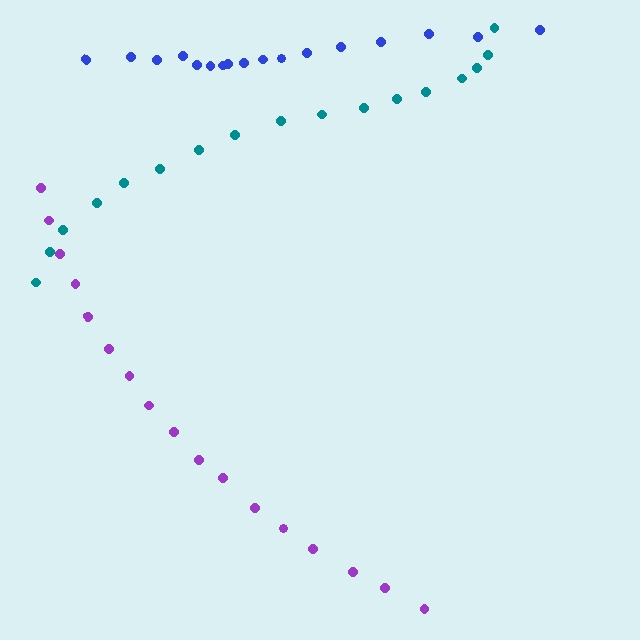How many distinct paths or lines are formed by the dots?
There are 3 distinct paths.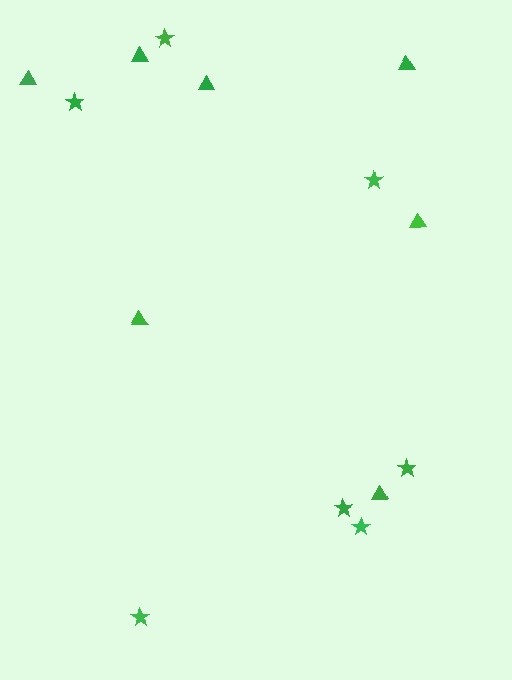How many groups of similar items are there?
There are 2 groups: one group of stars (7) and one group of triangles (7).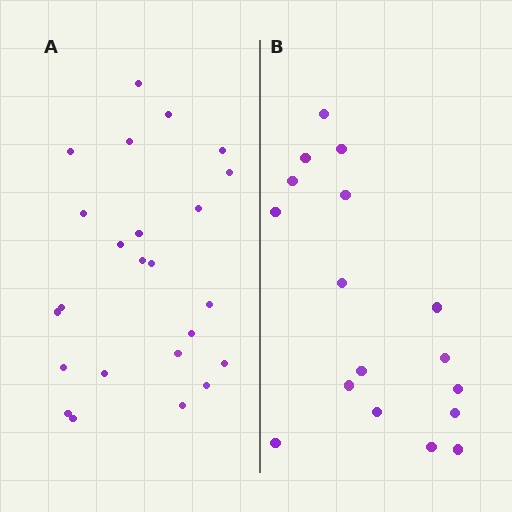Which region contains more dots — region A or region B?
Region A (the left region) has more dots.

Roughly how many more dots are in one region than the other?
Region A has roughly 8 or so more dots than region B.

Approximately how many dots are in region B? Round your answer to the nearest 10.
About 20 dots. (The exact count is 17, which rounds to 20.)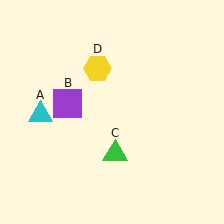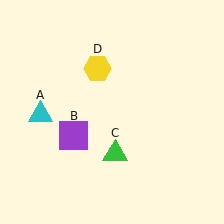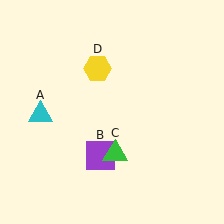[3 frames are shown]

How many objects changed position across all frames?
1 object changed position: purple square (object B).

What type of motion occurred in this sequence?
The purple square (object B) rotated counterclockwise around the center of the scene.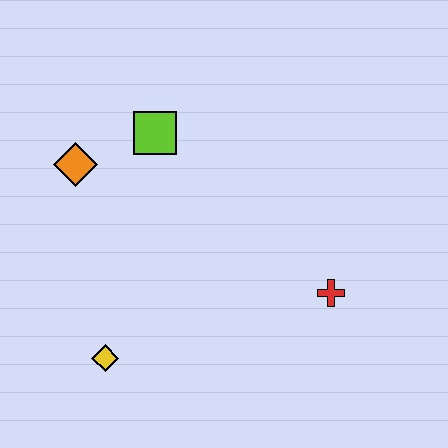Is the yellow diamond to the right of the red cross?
No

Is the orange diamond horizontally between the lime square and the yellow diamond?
No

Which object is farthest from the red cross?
The orange diamond is farthest from the red cross.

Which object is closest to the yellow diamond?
The orange diamond is closest to the yellow diamond.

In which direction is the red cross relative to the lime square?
The red cross is to the right of the lime square.